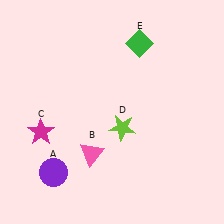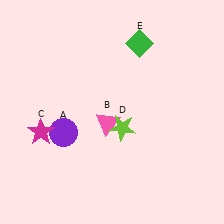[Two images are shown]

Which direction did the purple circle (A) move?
The purple circle (A) moved up.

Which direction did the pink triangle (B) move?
The pink triangle (B) moved up.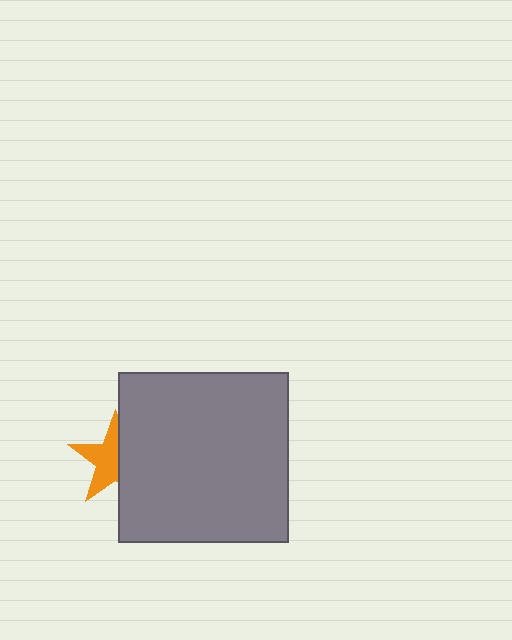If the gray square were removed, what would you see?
You would see the complete orange star.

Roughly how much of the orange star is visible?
About half of it is visible (roughly 54%).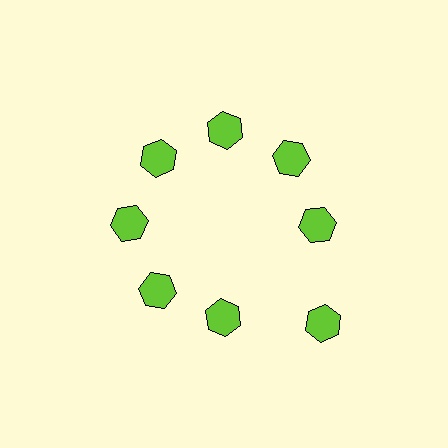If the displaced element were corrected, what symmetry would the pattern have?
It would have 8-fold rotational symmetry — the pattern would map onto itself every 45 degrees.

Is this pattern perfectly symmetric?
No. The 8 lime hexagons are arranged in a ring, but one element near the 4 o'clock position is pushed outward from the center, breaking the 8-fold rotational symmetry.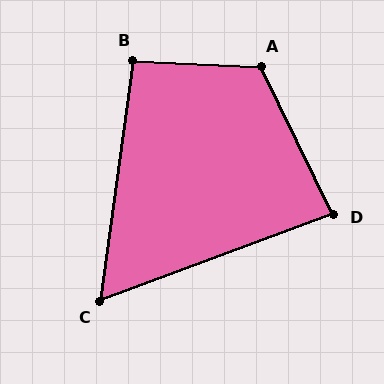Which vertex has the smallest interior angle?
C, at approximately 62 degrees.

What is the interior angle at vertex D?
Approximately 84 degrees (acute).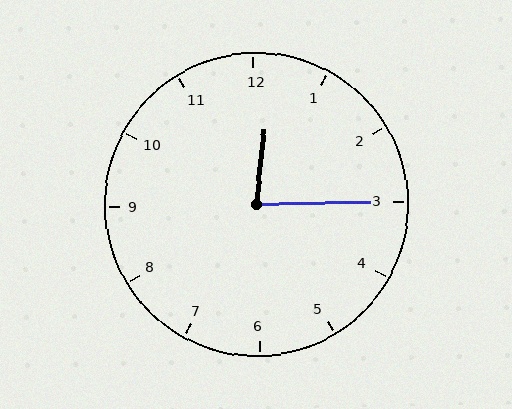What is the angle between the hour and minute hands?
Approximately 82 degrees.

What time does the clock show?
12:15.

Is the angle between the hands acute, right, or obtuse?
It is acute.